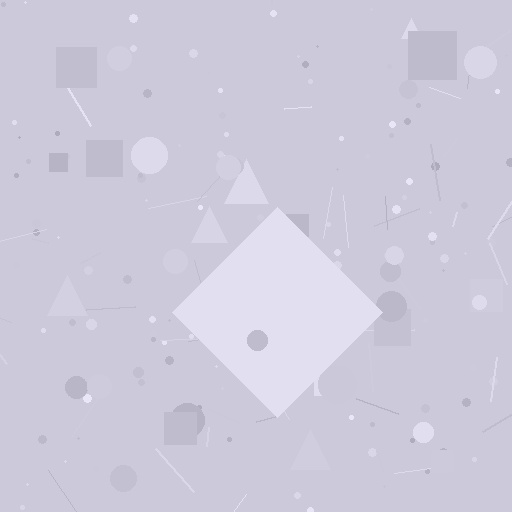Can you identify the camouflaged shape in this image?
The camouflaged shape is a diamond.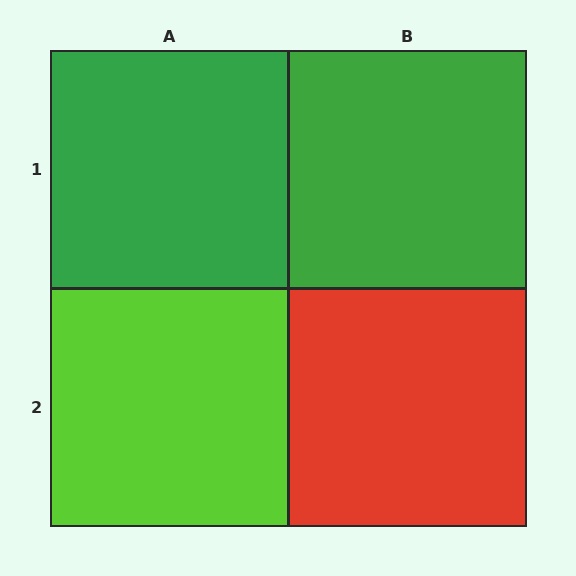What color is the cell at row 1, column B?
Green.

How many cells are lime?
1 cell is lime.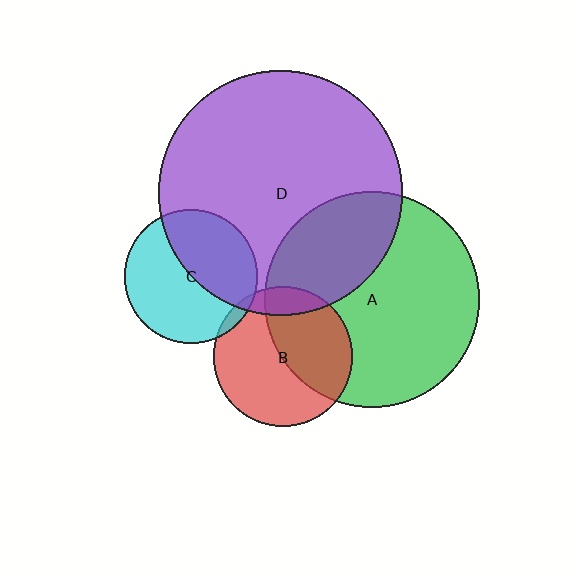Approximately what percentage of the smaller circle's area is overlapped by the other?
Approximately 45%.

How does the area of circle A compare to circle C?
Approximately 2.6 times.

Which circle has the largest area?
Circle D (purple).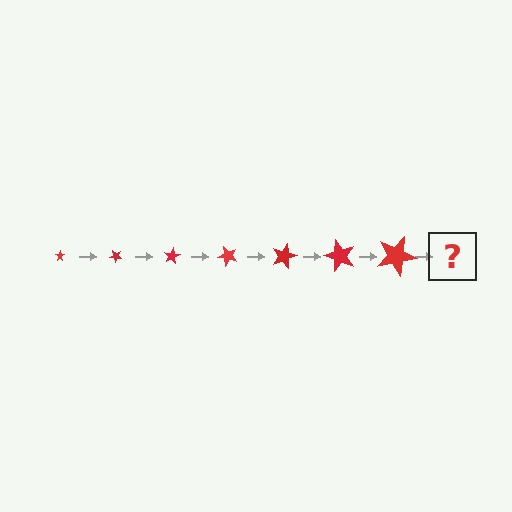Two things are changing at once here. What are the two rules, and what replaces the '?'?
The two rules are that the star grows larger each step and it rotates 40 degrees each step. The '?' should be a star, larger than the previous one and rotated 280 degrees from the start.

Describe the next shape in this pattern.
It should be a star, larger than the previous one and rotated 280 degrees from the start.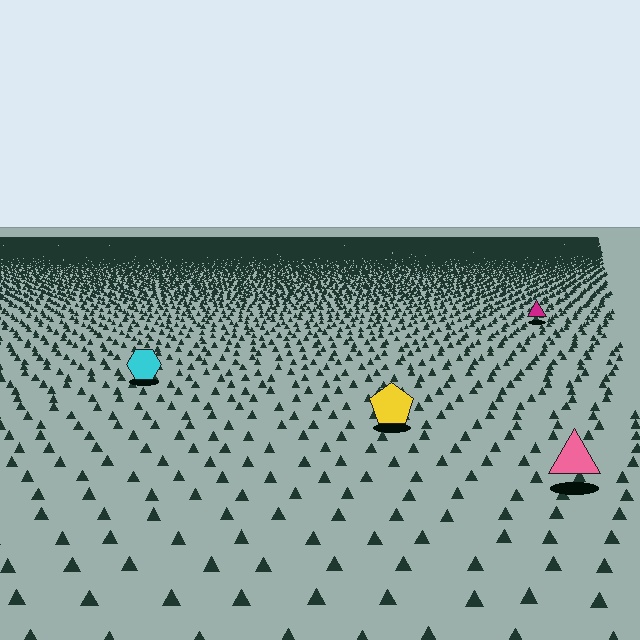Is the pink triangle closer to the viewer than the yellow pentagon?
Yes. The pink triangle is closer — you can tell from the texture gradient: the ground texture is coarser near it.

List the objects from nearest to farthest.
From nearest to farthest: the pink triangle, the yellow pentagon, the cyan hexagon, the magenta triangle.